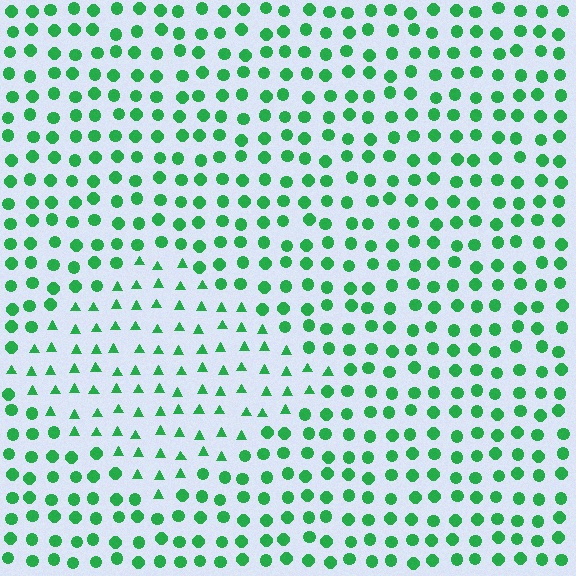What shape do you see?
I see a diamond.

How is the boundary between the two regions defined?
The boundary is defined by a change in element shape: triangles inside vs. circles outside. All elements share the same color and spacing.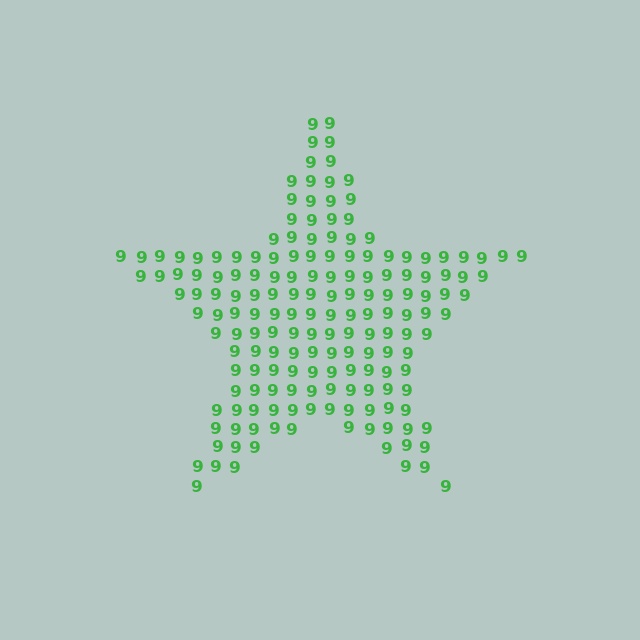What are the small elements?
The small elements are digit 9's.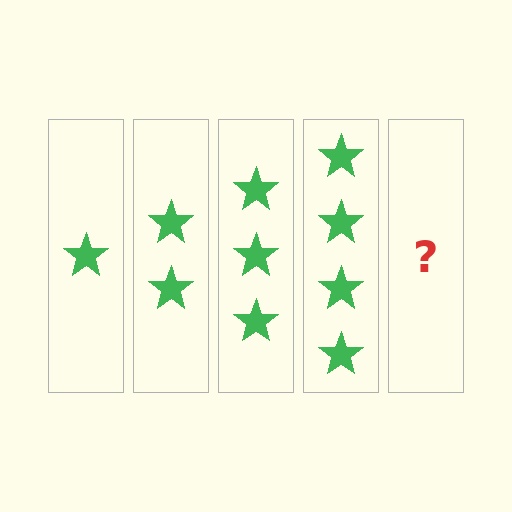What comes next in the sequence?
The next element should be 5 stars.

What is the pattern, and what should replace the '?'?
The pattern is that each step adds one more star. The '?' should be 5 stars.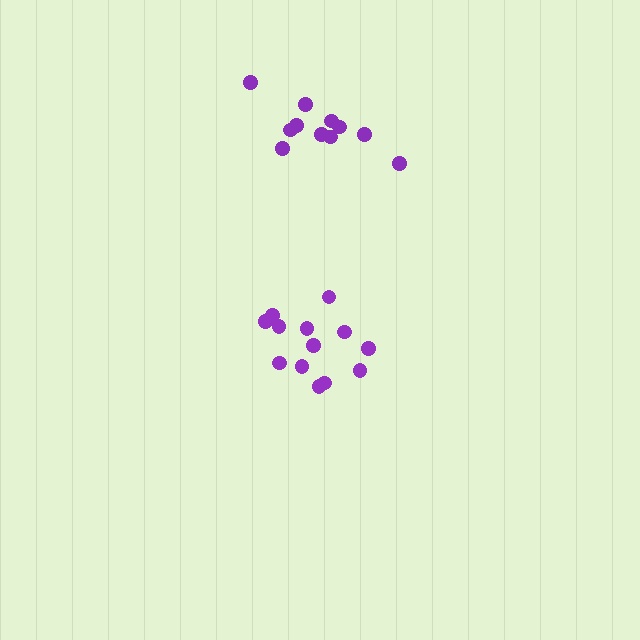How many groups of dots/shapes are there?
There are 2 groups.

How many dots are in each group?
Group 1: 11 dots, Group 2: 13 dots (24 total).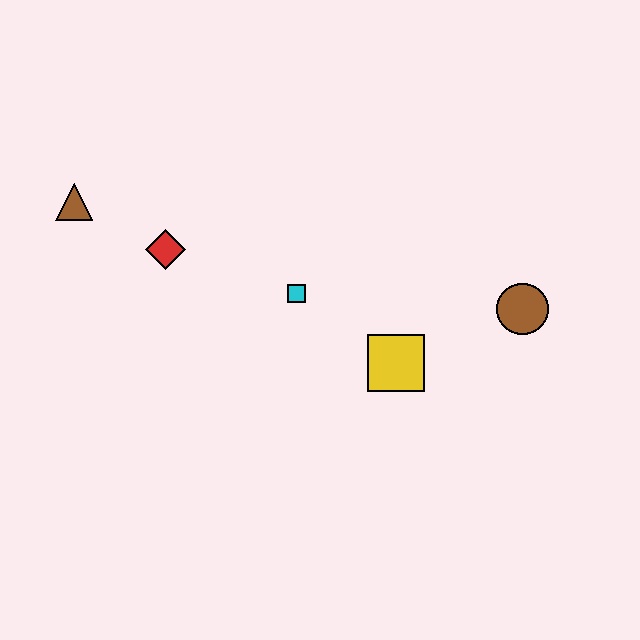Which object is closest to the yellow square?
The cyan square is closest to the yellow square.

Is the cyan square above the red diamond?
No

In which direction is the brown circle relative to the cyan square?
The brown circle is to the right of the cyan square.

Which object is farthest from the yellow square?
The brown triangle is farthest from the yellow square.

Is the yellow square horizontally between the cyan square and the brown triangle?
No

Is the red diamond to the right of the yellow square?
No